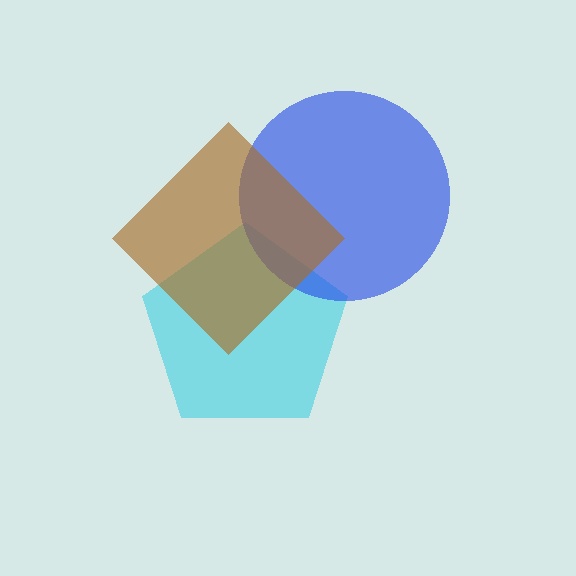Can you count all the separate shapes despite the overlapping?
Yes, there are 3 separate shapes.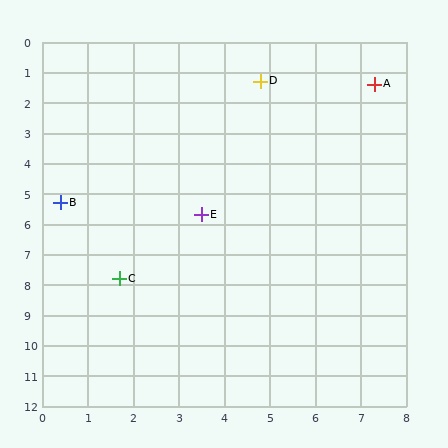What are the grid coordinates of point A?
Point A is at approximately (7.3, 1.4).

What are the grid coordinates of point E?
Point E is at approximately (3.5, 5.7).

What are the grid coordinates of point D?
Point D is at approximately (4.8, 1.3).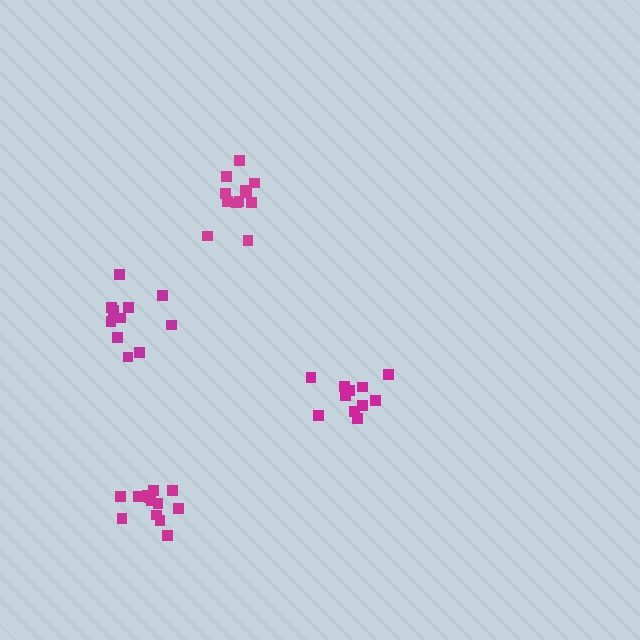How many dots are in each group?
Group 1: 12 dots, Group 2: 12 dots, Group 3: 11 dots, Group 4: 15 dots (50 total).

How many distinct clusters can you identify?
There are 4 distinct clusters.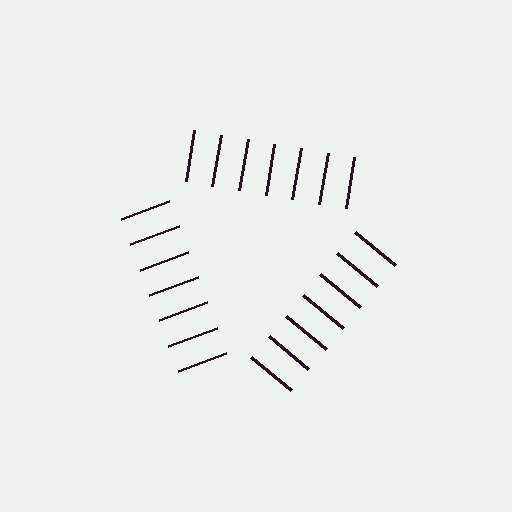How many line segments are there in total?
21 — 7 along each of the 3 edges.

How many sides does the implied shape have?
3 sides — the line-ends trace a triangle.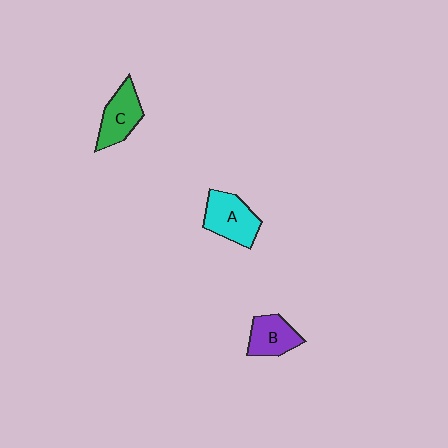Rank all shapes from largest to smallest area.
From largest to smallest: A (cyan), C (green), B (purple).